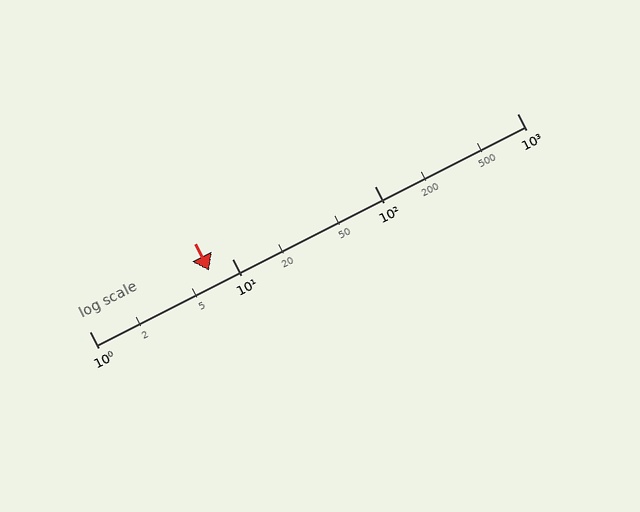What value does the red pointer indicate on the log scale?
The pointer indicates approximately 6.9.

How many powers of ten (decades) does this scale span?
The scale spans 3 decades, from 1 to 1000.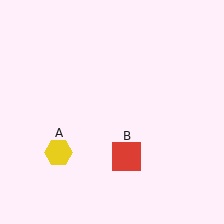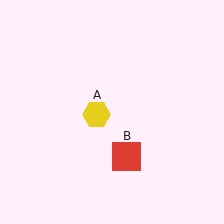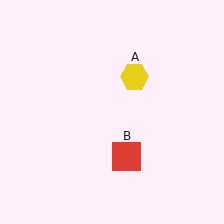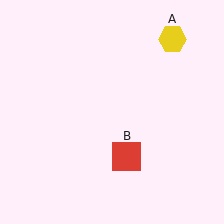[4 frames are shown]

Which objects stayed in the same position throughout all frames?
Red square (object B) remained stationary.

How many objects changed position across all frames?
1 object changed position: yellow hexagon (object A).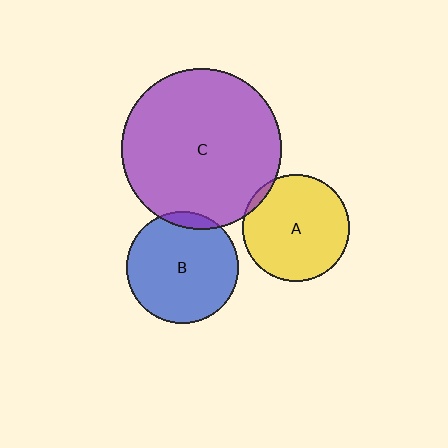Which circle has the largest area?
Circle C (purple).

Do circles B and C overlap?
Yes.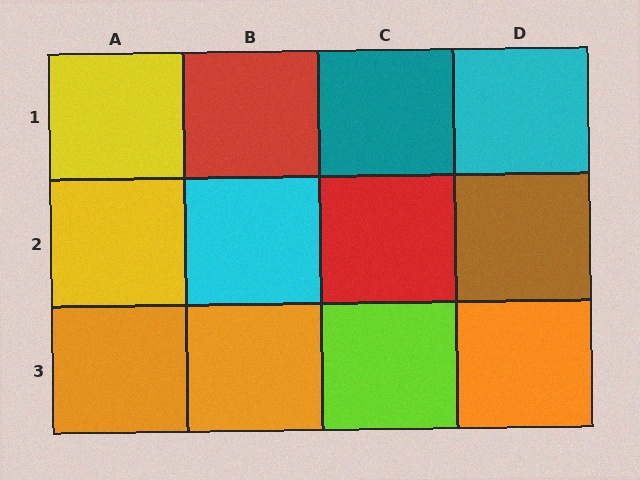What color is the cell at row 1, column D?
Cyan.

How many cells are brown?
1 cell is brown.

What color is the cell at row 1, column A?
Yellow.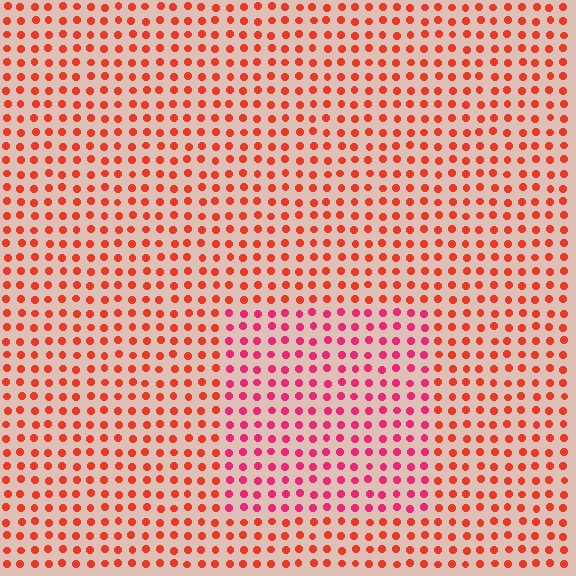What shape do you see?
I see a rectangle.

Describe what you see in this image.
The image is filled with small red elements in a uniform arrangement. A rectangle-shaped region is visible where the elements are tinted to a slightly different hue, forming a subtle color boundary.